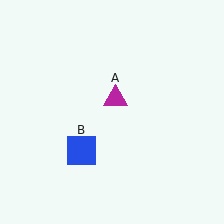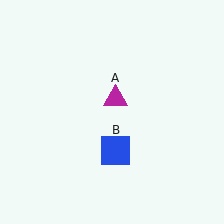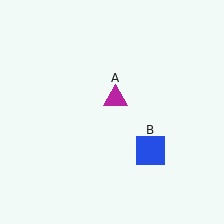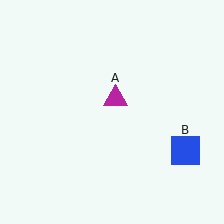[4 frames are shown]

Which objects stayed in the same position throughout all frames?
Magenta triangle (object A) remained stationary.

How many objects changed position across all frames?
1 object changed position: blue square (object B).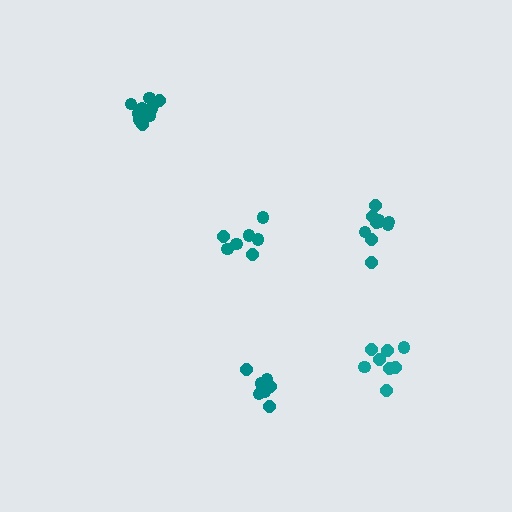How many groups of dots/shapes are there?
There are 5 groups.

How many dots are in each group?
Group 1: 8 dots, Group 2: 9 dots, Group 3: 10 dots, Group 4: 7 dots, Group 5: 10 dots (44 total).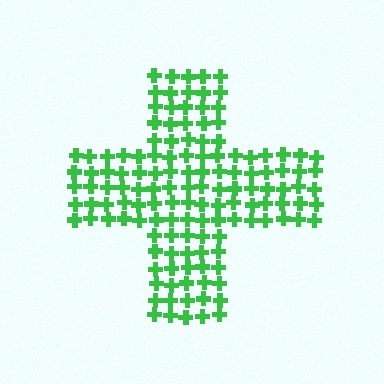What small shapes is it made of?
It is made of small crosses.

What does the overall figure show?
The overall figure shows a cross.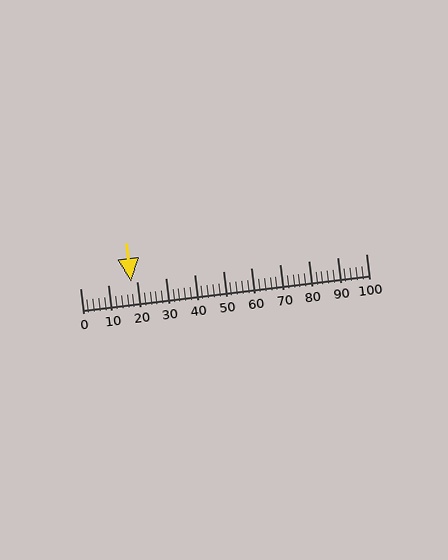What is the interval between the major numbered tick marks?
The major tick marks are spaced 10 units apart.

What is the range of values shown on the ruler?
The ruler shows values from 0 to 100.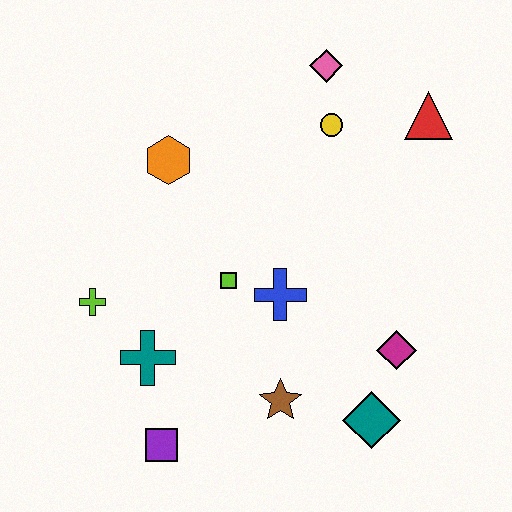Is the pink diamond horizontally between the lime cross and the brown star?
No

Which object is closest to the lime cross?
The teal cross is closest to the lime cross.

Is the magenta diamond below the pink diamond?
Yes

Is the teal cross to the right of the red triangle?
No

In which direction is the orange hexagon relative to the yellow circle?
The orange hexagon is to the left of the yellow circle.